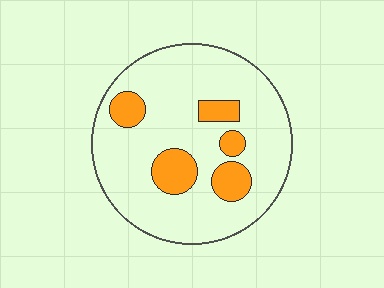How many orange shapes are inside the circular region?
5.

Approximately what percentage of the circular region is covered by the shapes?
Approximately 20%.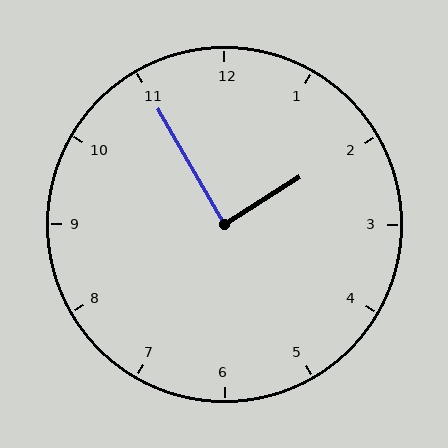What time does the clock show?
1:55.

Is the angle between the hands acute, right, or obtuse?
It is right.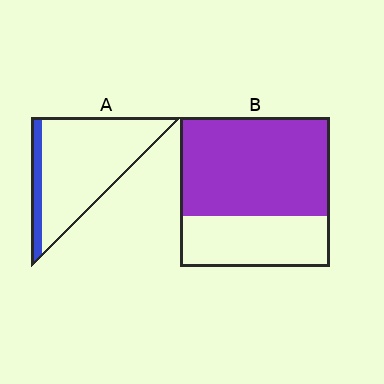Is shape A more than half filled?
No.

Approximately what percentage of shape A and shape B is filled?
A is approximately 15% and B is approximately 65%.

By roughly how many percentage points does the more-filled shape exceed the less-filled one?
By roughly 50 percentage points (B over A).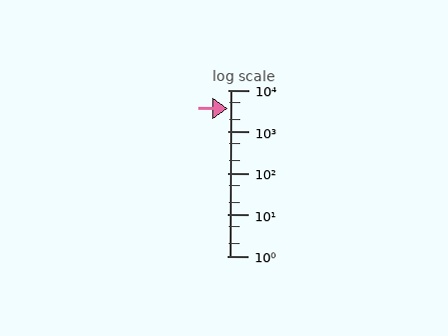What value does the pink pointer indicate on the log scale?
The pointer indicates approximately 3600.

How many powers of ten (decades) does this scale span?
The scale spans 4 decades, from 1 to 10000.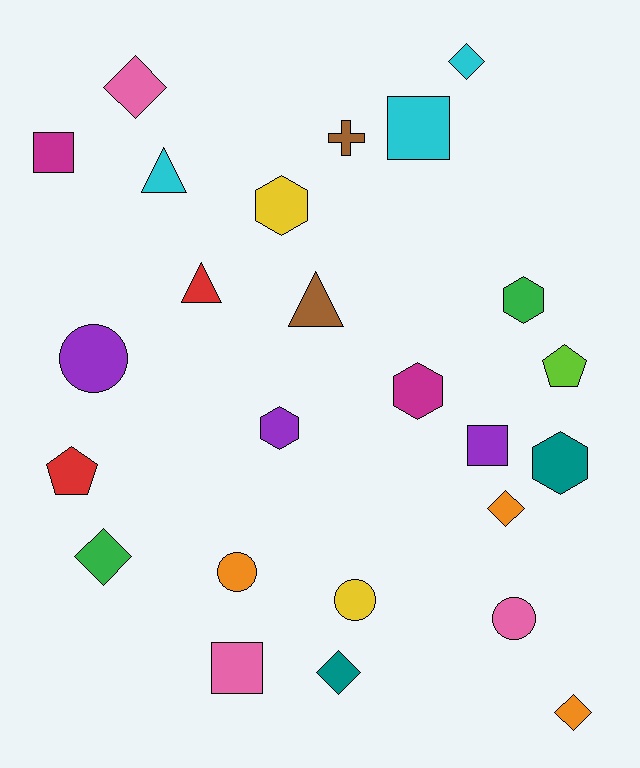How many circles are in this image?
There are 4 circles.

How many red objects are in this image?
There are 2 red objects.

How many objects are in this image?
There are 25 objects.